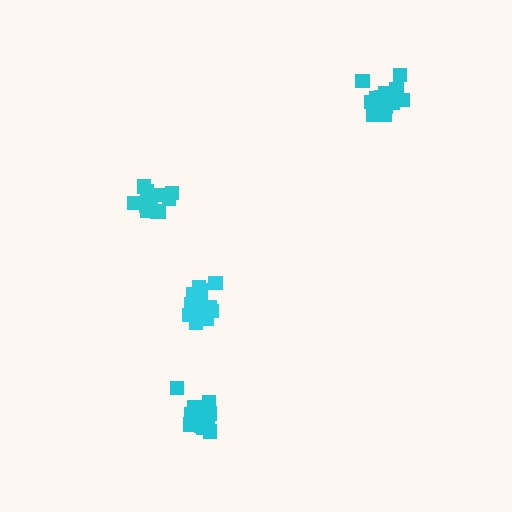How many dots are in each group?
Group 1: 18 dots, Group 2: 16 dots, Group 3: 15 dots, Group 4: 18 dots (67 total).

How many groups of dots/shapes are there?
There are 4 groups.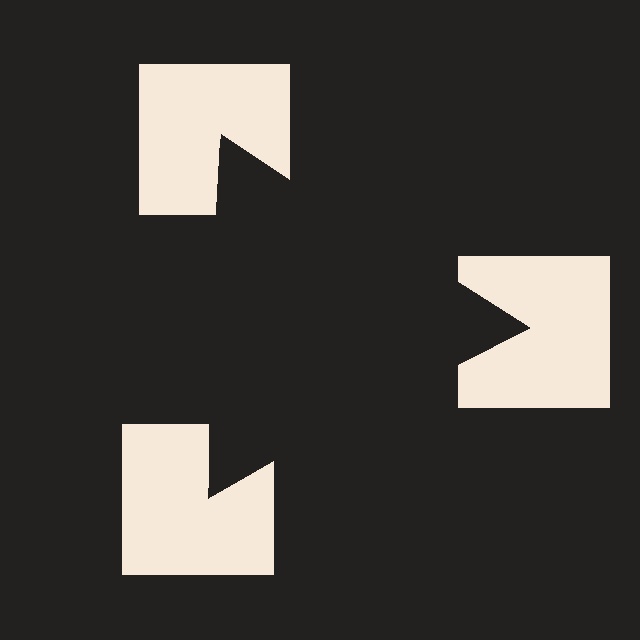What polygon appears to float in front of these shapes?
An illusory triangle — its edges are inferred from the aligned wedge cuts in the notched squares, not physically drawn.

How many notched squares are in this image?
There are 3 — one at each vertex of the illusory triangle.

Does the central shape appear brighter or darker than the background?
It typically appears slightly darker than the background, even though no actual brightness change is drawn.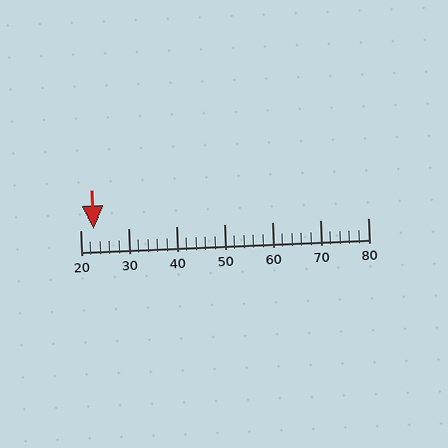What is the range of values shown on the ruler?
The ruler shows values from 20 to 80.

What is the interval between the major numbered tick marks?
The major tick marks are spaced 10 units apart.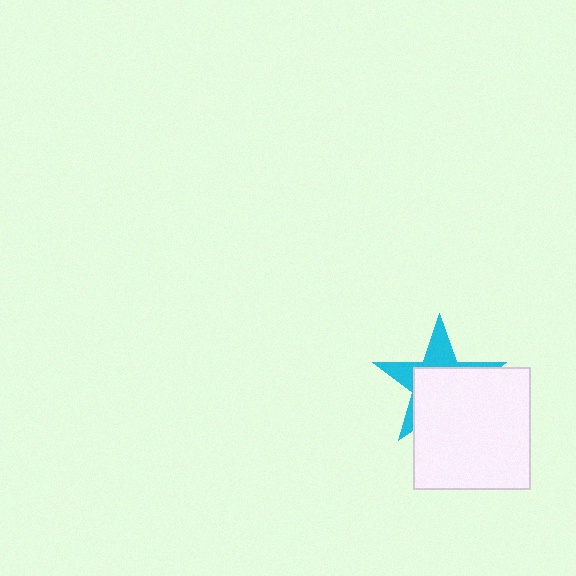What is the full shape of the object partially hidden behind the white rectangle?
The partially hidden object is a cyan star.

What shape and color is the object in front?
The object in front is a white rectangle.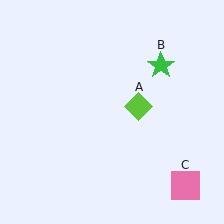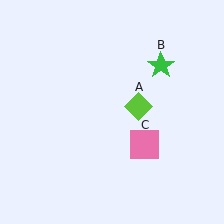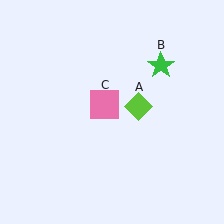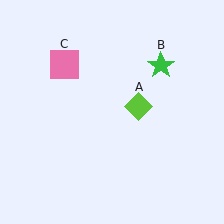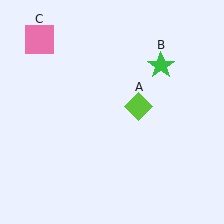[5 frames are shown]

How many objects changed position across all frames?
1 object changed position: pink square (object C).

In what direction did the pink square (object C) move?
The pink square (object C) moved up and to the left.